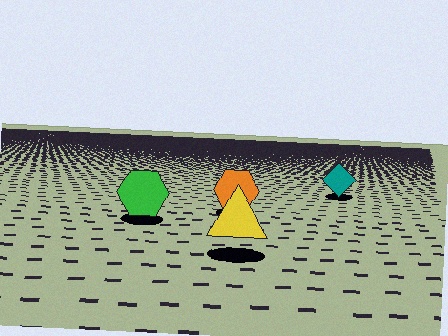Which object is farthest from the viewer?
The teal diamond is farthest from the viewer. It appears smaller and the ground texture around it is denser.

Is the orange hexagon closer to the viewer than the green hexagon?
No. The green hexagon is closer — you can tell from the texture gradient: the ground texture is coarser near it.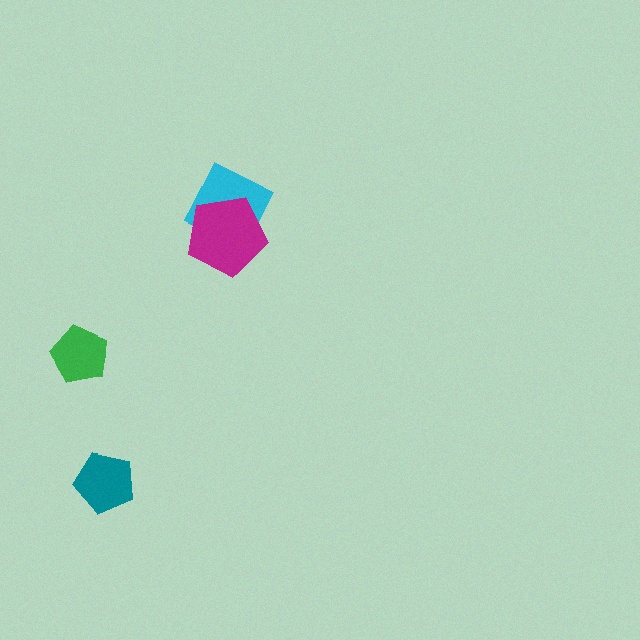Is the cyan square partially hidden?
Yes, it is partially covered by another shape.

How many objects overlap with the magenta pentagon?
1 object overlaps with the magenta pentagon.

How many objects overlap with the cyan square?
1 object overlaps with the cyan square.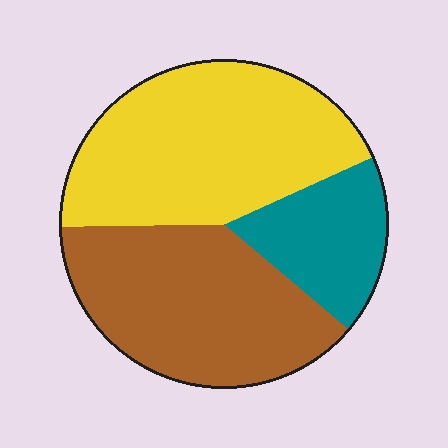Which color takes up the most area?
Yellow, at roughly 45%.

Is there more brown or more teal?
Brown.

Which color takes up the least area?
Teal, at roughly 20%.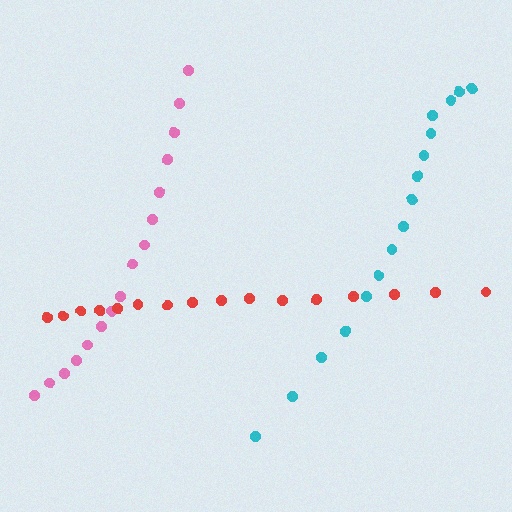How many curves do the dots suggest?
There are 3 distinct paths.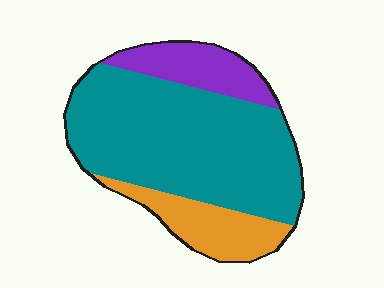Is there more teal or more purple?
Teal.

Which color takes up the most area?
Teal, at roughly 65%.